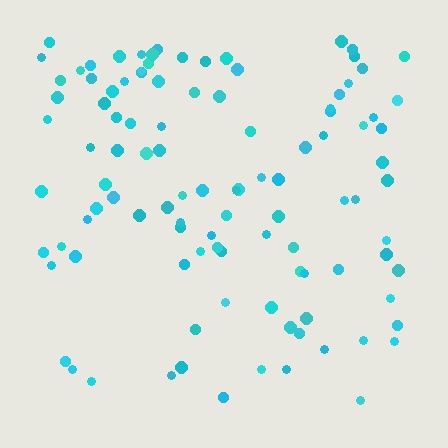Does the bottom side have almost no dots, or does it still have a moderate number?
Still a moderate number, just noticeably fewer than the top.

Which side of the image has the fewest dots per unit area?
The bottom.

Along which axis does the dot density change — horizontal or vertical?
Vertical.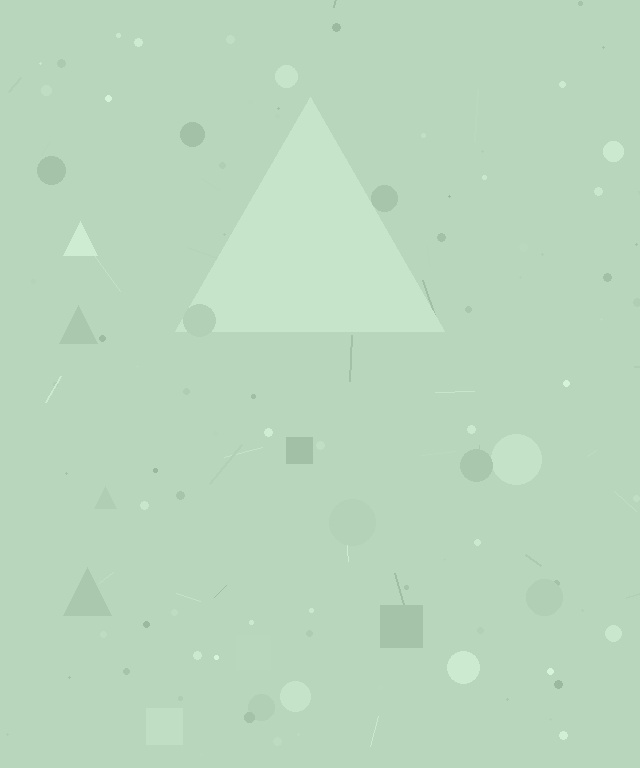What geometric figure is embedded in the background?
A triangle is embedded in the background.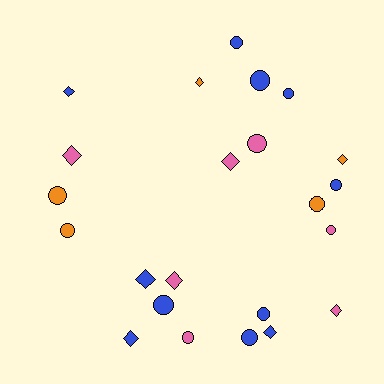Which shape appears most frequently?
Circle, with 13 objects.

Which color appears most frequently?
Blue, with 11 objects.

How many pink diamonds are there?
There are 4 pink diamonds.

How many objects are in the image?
There are 23 objects.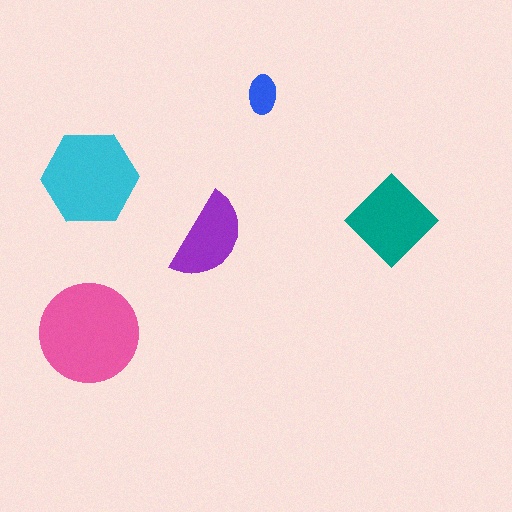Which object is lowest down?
The pink circle is bottommost.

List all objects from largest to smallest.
The pink circle, the cyan hexagon, the teal diamond, the purple semicircle, the blue ellipse.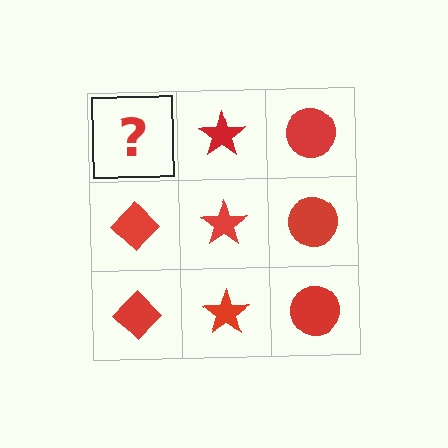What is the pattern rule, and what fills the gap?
The rule is that each column has a consistent shape. The gap should be filled with a red diamond.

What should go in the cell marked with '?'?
The missing cell should contain a red diamond.